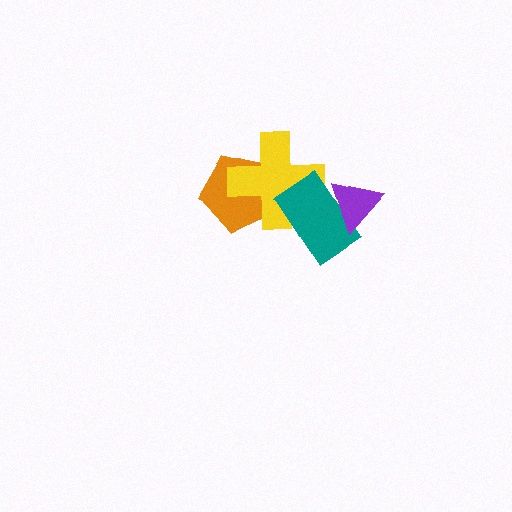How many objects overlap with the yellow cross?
2 objects overlap with the yellow cross.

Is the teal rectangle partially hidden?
Yes, it is partially covered by another shape.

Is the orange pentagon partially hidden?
Yes, it is partially covered by another shape.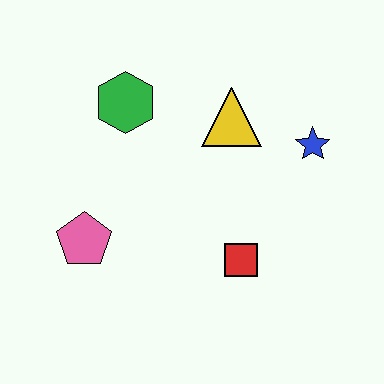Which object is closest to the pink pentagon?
The green hexagon is closest to the pink pentagon.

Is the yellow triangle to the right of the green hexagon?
Yes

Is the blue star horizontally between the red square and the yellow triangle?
No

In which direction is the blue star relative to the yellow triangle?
The blue star is to the right of the yellow triangle.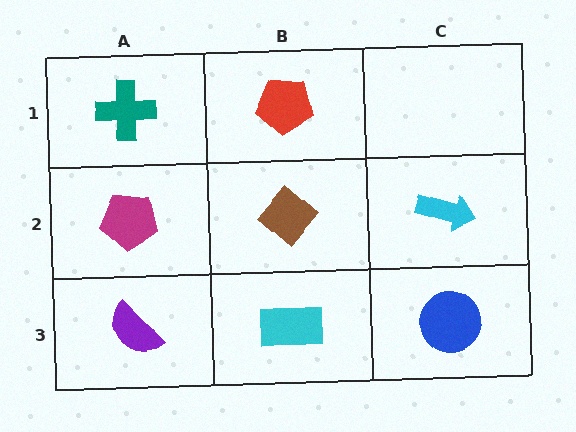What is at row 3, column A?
A purple semicircle.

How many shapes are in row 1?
2 shapes.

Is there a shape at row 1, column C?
No, that cell is empty.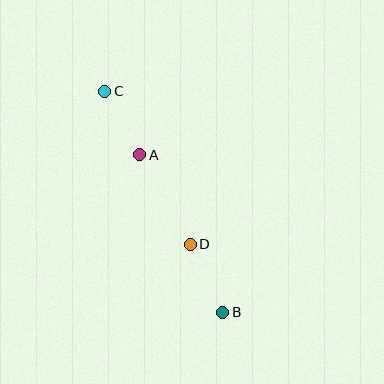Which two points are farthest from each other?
Points B and C are farthest from each other.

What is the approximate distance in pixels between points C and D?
The distance between C and D is approximately 175 pixels.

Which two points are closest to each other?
Points A and C are closest to each other.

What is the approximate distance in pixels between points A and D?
The distance between A and D is approximately 103 pixels.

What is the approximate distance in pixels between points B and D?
The distance between B and D is approximately 75 pixels.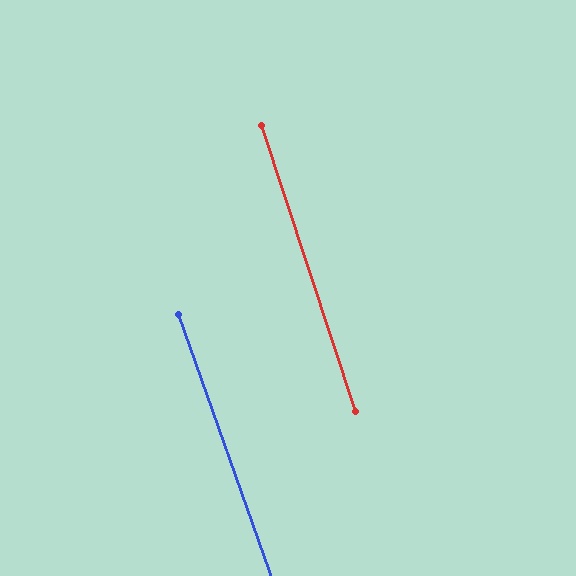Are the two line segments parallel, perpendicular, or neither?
Parallel — their directions differ by only 1.1°.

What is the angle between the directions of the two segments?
Approximately 1 degree.